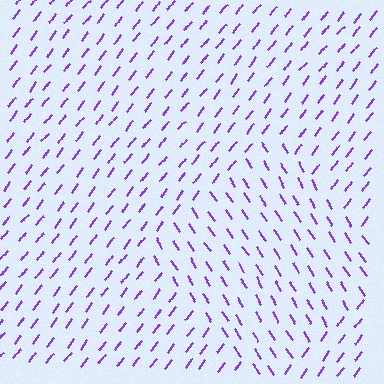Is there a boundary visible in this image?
Yes, there is a texture boundary formed by a change in line orientation.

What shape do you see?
I see a diamond.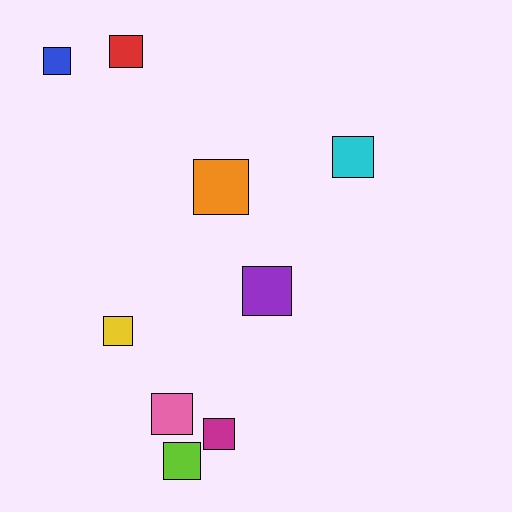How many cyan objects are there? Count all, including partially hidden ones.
There is 1 cyan object.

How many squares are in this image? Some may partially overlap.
There are 9 squares.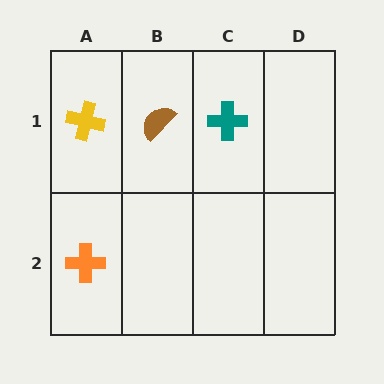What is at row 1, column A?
A yellow cross.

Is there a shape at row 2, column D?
No, that cell is empty.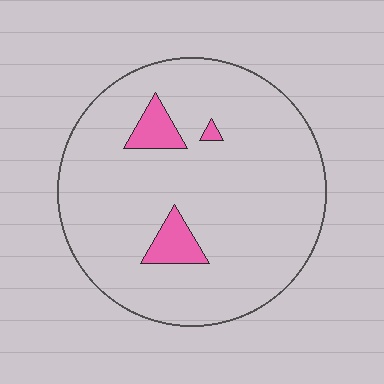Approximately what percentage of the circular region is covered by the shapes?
Approximately 10%.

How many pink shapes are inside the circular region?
3.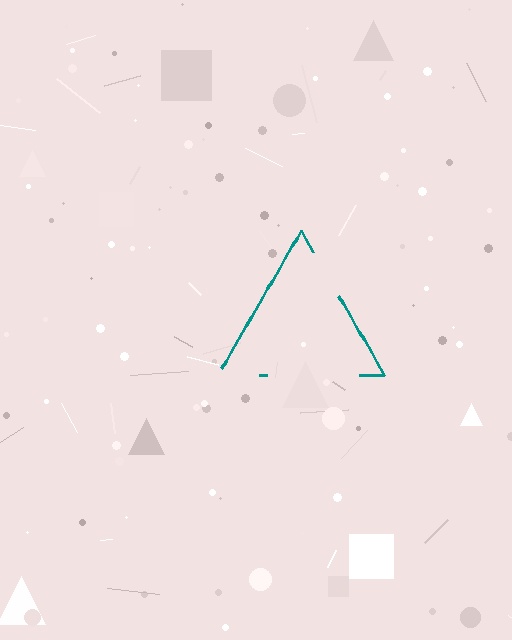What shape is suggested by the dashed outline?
The dashed outline suggests a triangle.